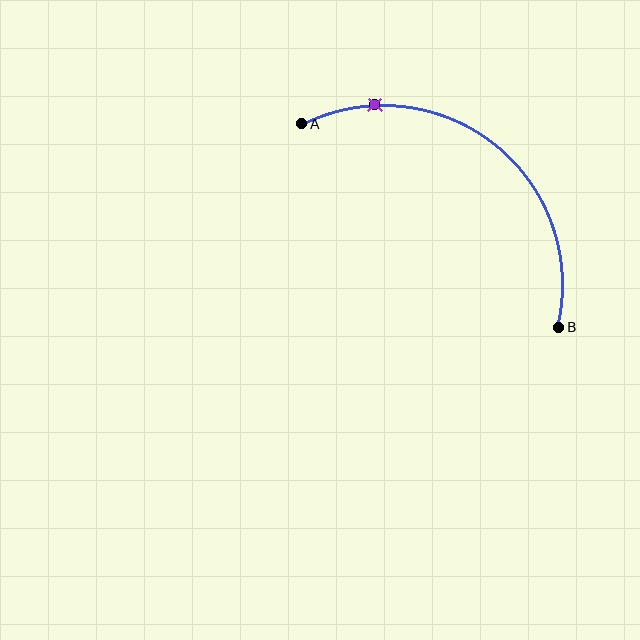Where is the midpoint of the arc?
The arc midpoint is the point on the curve farthest from the straight line joining A and B. It sits above and to the right of that line.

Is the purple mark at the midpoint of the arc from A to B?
No. The purple mark lies on the arc but is closer to endpoint A. The arc midpoint would be at the point on the curve equidistant along the arc from both A and B.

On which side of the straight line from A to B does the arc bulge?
The arc bulges above and to the right of the straight line connecting A and B.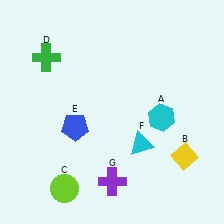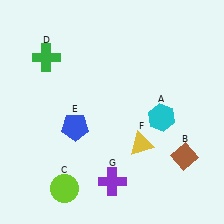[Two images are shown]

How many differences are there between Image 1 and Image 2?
There are 2 differences between the two images.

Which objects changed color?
B changed from yellow to brown. F changed from cyan to yellow.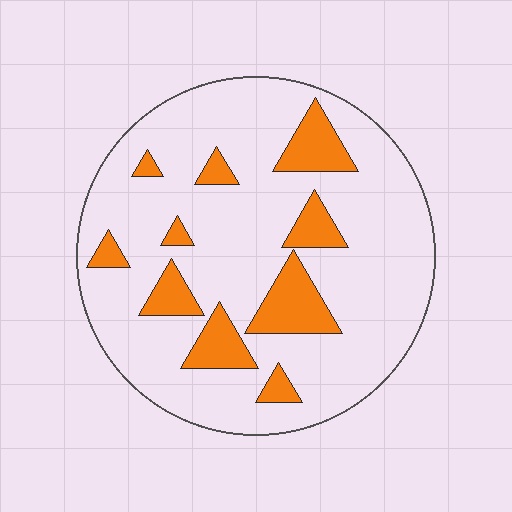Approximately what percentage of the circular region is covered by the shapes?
Approximately 20%.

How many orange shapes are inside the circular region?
10.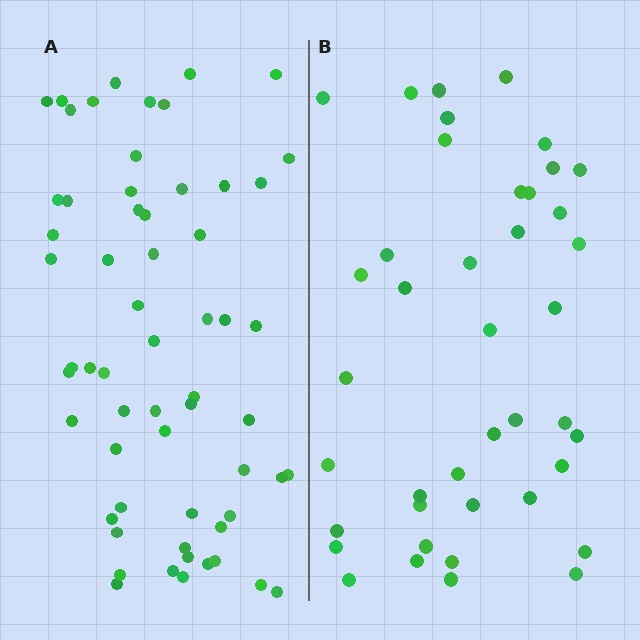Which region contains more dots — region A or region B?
Region A (the left region) has more dots.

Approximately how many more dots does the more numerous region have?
Region A has approximately 20 more dots than region B.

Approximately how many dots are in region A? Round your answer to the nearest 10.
About 60 dots.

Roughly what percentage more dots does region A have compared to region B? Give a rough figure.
About 45% more.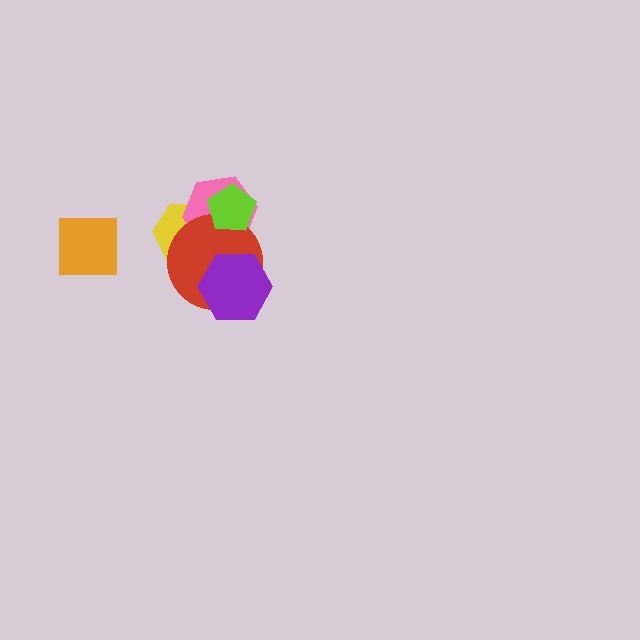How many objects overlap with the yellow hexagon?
3 objects overlap with the yellow hexagon.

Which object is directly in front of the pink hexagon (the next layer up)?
The red circle is directly in front of the pink hexagon.